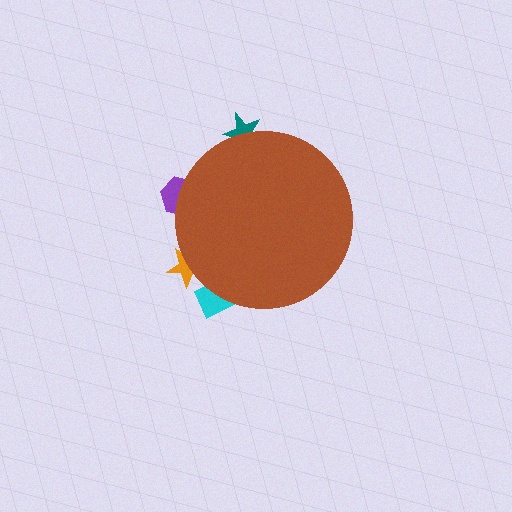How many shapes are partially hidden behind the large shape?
4 shapes are partially hidden.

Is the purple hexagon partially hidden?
Yes, the purple hexagon is partially hidden behind the brown circle.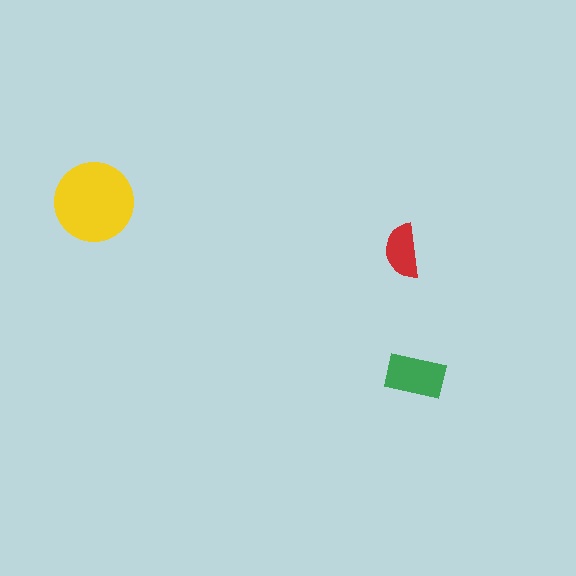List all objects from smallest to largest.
The red semicircle, the green rectangle, the yellow circle.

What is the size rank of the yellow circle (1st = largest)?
1st.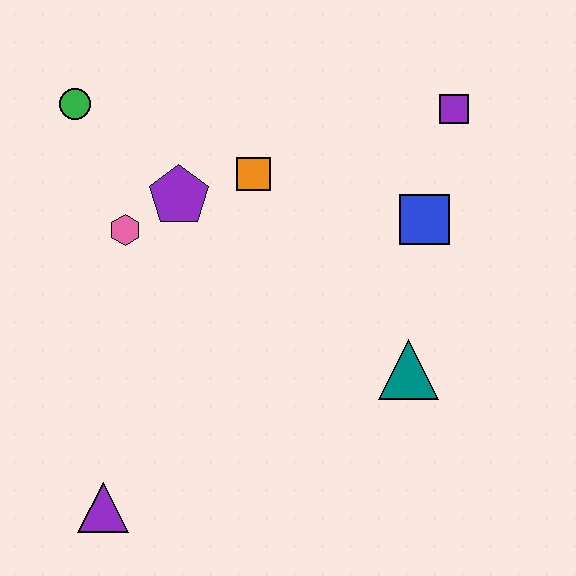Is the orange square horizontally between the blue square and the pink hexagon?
Yes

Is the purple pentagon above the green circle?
No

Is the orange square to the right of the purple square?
No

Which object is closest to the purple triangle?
The pink hexagon is closest to the purple triangle.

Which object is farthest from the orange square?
The purple triangle is farthest from the orange square.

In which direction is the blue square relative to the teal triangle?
The blue square is above the teal triangle.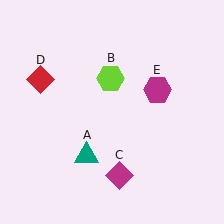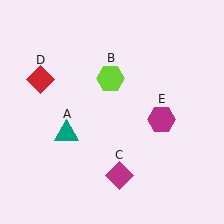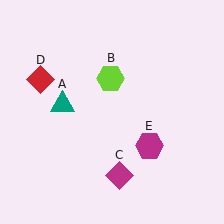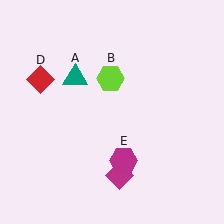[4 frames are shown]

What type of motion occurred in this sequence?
The teal triangle (object A), magenta hexagon (object E) rotated clockwise around the center of the scene.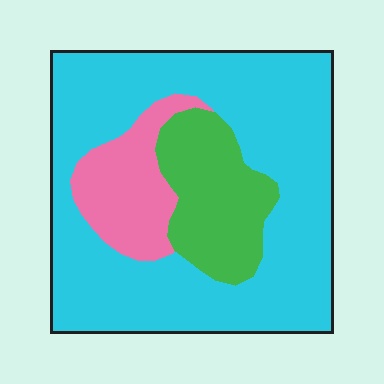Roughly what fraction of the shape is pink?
Pink takes up about one eighth (1/8) of the shape.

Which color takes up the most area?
Cyan, at roughly 70%.